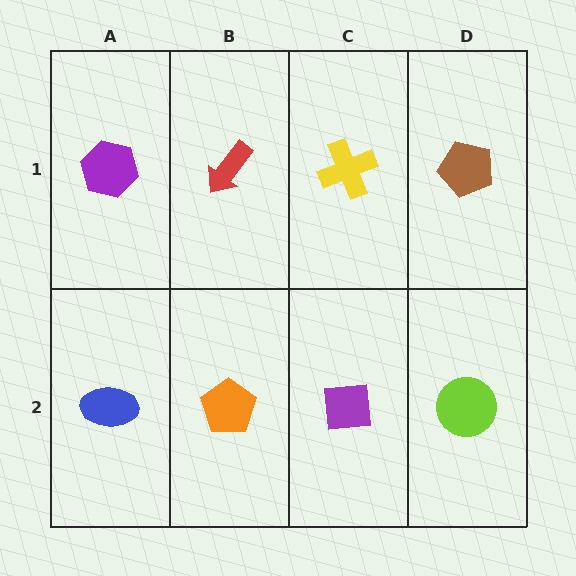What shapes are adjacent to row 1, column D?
A lime circle (row 2, column D), a yellow cross (row 1, column C).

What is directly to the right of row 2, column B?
A purple square.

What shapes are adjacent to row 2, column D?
A brown pentagon (row 1, column D), a purple square (row 2, column C).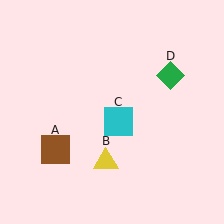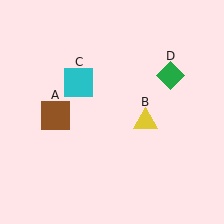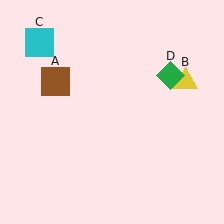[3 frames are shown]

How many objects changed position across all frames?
3 objects changed position: brown square (object A), yellow triangle (object B), cyan square (object C).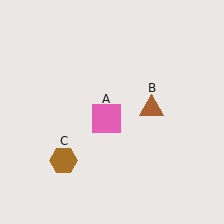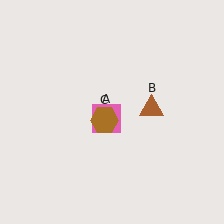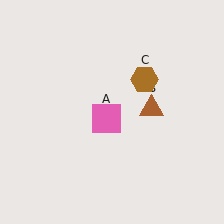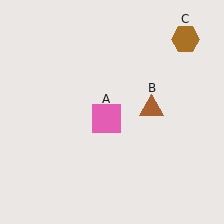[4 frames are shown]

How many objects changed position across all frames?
1 object changed position: brown hexagon (object C).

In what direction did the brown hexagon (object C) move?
The brown hexagon (object C) moved up and to the right.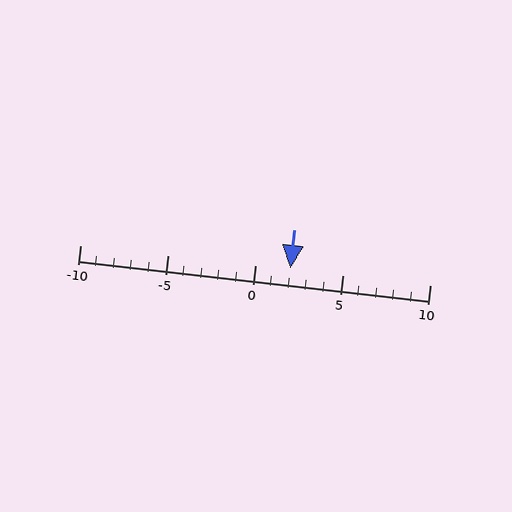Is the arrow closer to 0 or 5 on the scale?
The arrow is closer to 0.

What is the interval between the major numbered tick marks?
The major tick marks are spaced 5 units apart.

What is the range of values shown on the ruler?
The ruler shows values from -10 to 10.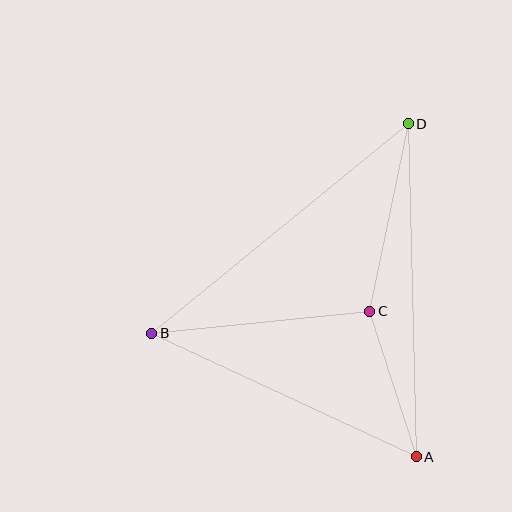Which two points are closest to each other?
Points A and C are closest to each other.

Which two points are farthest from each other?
Points A and D are farthest from each other.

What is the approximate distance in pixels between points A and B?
The distance between A and B is approximately 292 pixels.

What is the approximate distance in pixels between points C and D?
The distance between C and D is approximately 191 pixels.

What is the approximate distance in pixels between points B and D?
The distance between B and D is approximately 331 pixels.